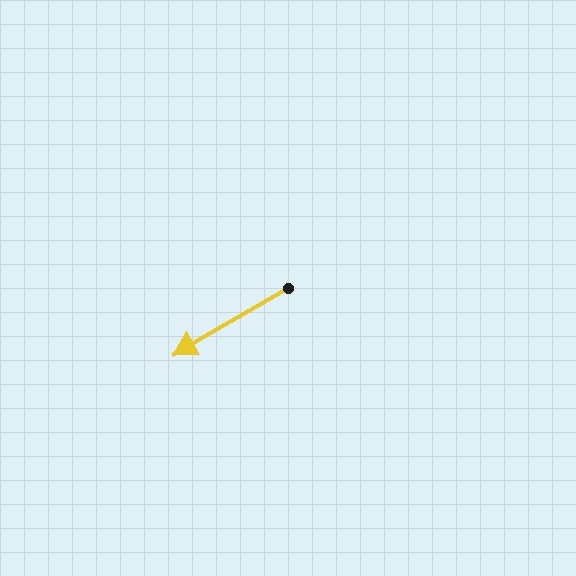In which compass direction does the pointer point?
Southwest.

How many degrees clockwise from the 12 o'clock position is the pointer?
Approximately 240 degrees.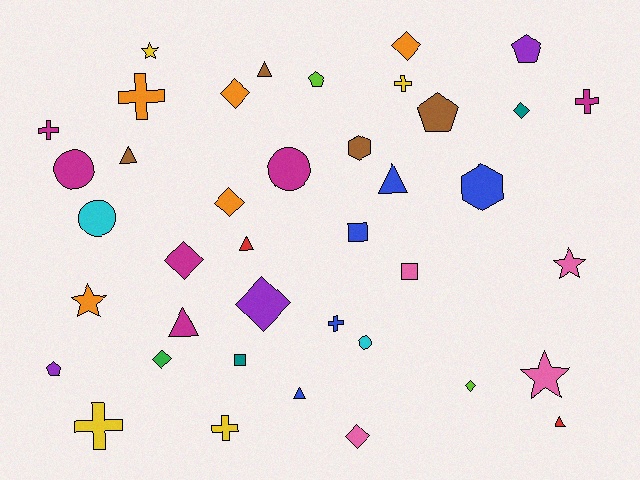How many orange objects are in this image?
There are 5 orange objects.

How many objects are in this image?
There are 40 objects.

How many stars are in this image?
There are 4 stars.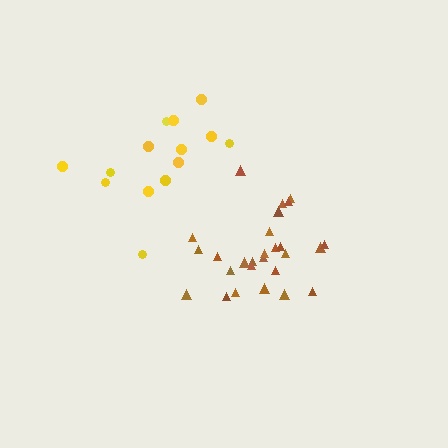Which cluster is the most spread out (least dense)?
Yellow.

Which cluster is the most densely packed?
Brown.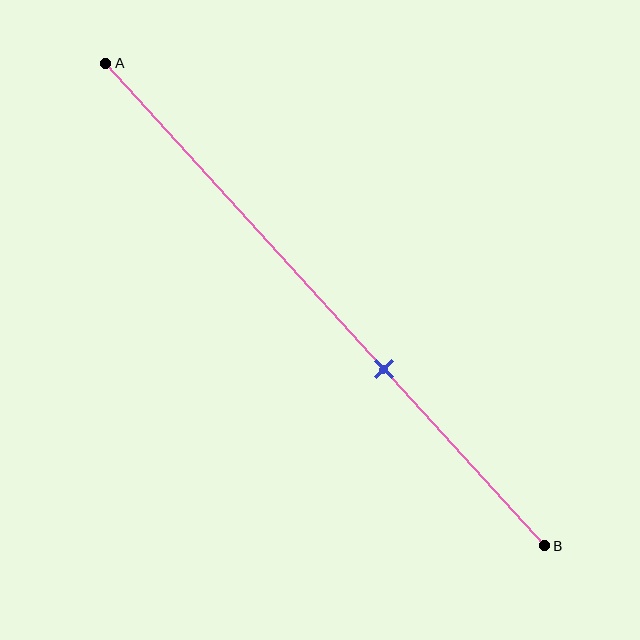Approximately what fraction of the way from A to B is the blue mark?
The blue mark is approximately 65% of the way from A to B.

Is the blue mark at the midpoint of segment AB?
No, the mark is at about 65% from A, not at the 50% midpoint.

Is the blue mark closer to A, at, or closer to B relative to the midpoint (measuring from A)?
The blue mark is closer to point B than the midpoint of segment AB.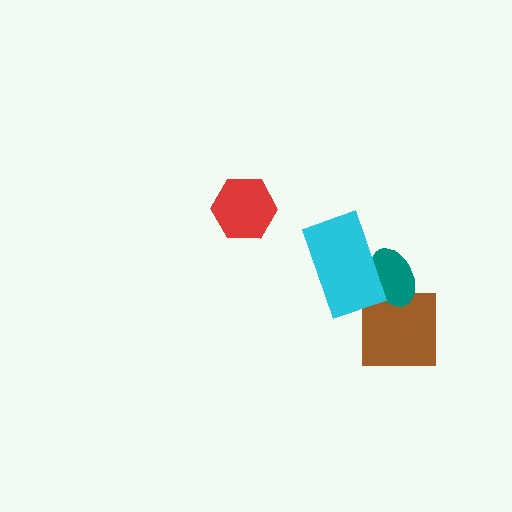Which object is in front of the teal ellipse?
The cyan rectangle is in front of the teal ellipse.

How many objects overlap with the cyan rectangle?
1 object overlaps with the cyan rectangle.